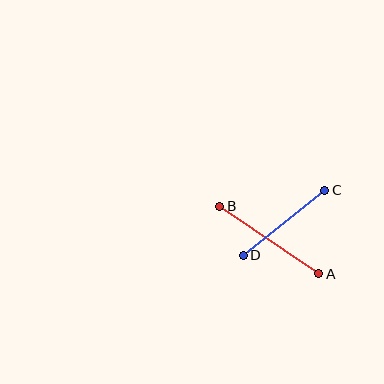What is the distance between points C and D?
The distance is approximately 104 pixels.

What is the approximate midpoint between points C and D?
The midpoint is at approximately (284, 223) pixels.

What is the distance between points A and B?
The distance is approximately 120 pixels.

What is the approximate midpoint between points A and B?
The midpoint is at approximately (269, 240) pixels.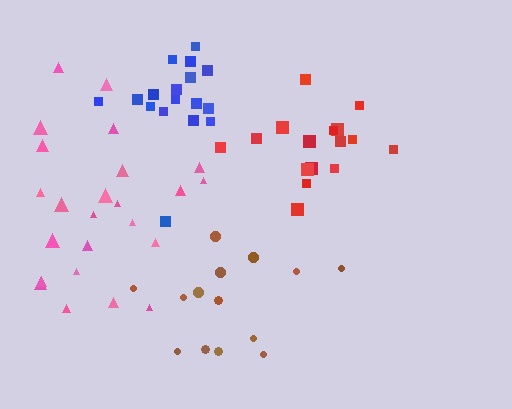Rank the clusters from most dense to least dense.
red, blue, pink, brown.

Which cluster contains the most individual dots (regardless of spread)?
Pink (24).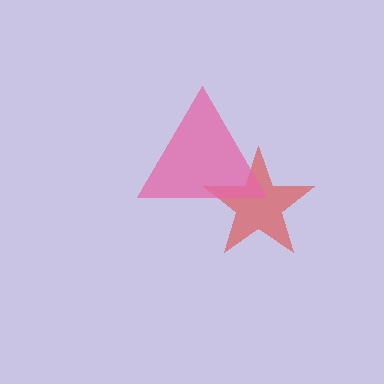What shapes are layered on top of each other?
The layered shapes are: a red star, a pink triangle.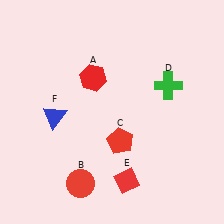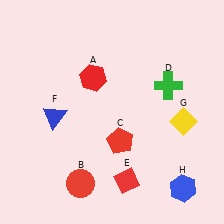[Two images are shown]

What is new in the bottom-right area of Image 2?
A blue hexagon (H) was added in the bottom-right area of Image 2.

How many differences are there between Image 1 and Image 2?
There are 2 differences between the two images.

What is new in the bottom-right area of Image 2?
A yellow diamond (G) was added in the bottom-right area of Image 2.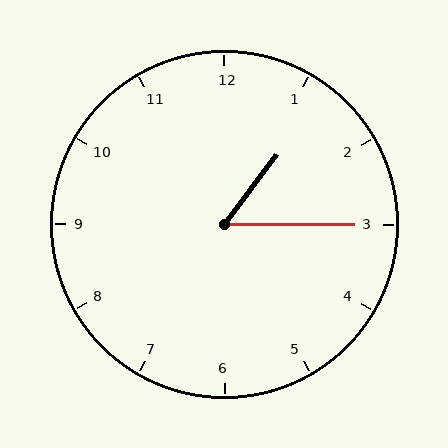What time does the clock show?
1:15.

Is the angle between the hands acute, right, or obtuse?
It is acute.